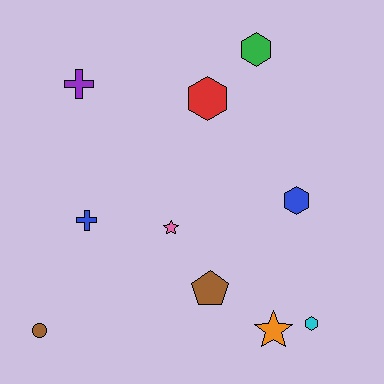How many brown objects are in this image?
There are 2 brown objects.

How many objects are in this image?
There are 10 objects.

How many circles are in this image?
There is 1 circle.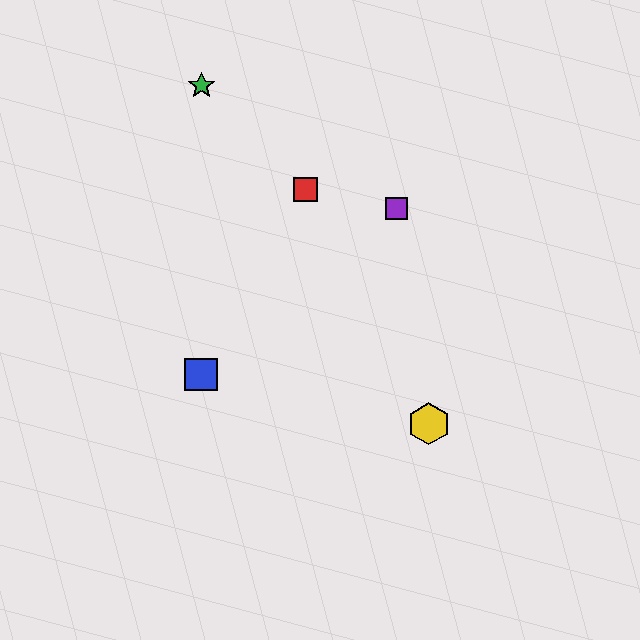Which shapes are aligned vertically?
The blue square, the green star are aligned vertically.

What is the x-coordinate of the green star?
The green star is at x≈201.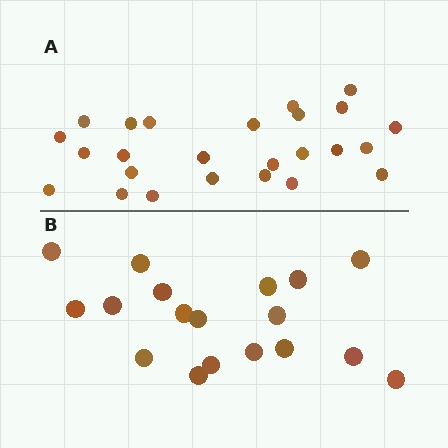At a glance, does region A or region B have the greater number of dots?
Region A (the top region) has more dots.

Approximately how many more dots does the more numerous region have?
Region A has roughly 8 or so more dots than region B.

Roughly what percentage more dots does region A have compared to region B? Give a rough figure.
About 40% more.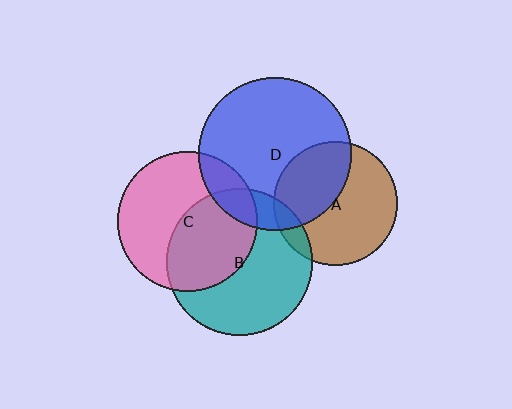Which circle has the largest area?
Circle D (blue).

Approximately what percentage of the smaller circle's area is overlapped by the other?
Approximately 15%.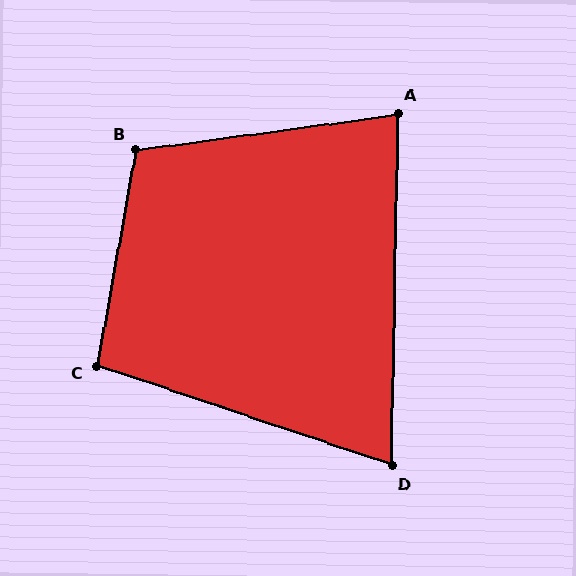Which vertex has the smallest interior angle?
D, at approximately 72 degrees.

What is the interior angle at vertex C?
Approximately 99 degrees (obtuse).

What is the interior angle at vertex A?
Approximately 81 degrees (acute).